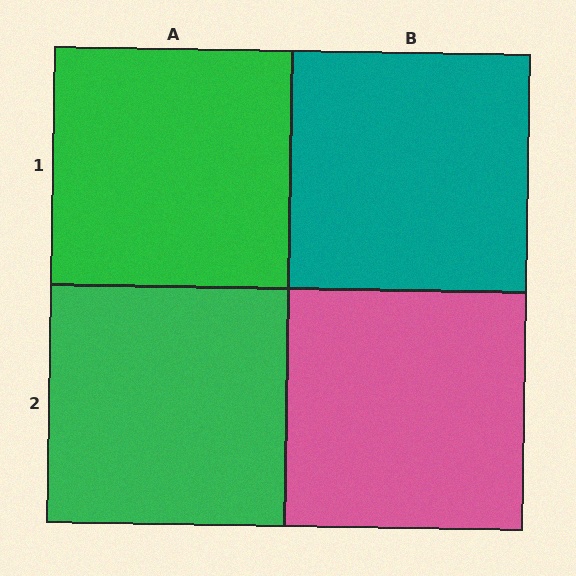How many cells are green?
2 cells are green.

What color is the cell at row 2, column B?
Pink.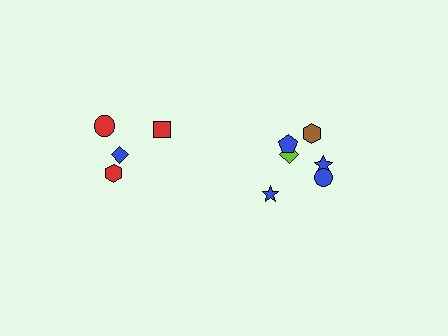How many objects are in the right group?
There are 6 objects.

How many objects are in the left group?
There are 4 objects.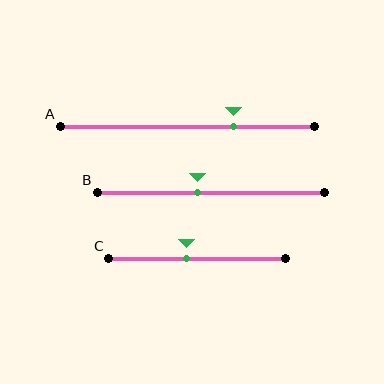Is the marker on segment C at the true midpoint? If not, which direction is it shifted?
No, the marker on segment C is shifted to the left by about 6% of the segment length.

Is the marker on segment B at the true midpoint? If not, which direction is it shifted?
No, the marker on segment B is shifted to the left by about 6% of the segment length.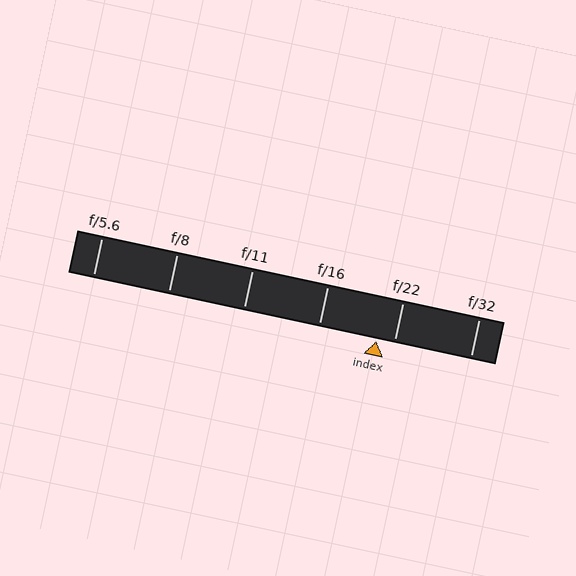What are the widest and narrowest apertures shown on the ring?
The widest aperture shown is f/5.6 and the narrowest is f/32.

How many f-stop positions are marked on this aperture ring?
There are 6 f-stop positions marked.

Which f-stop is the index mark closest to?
The index mark is closest to f/22.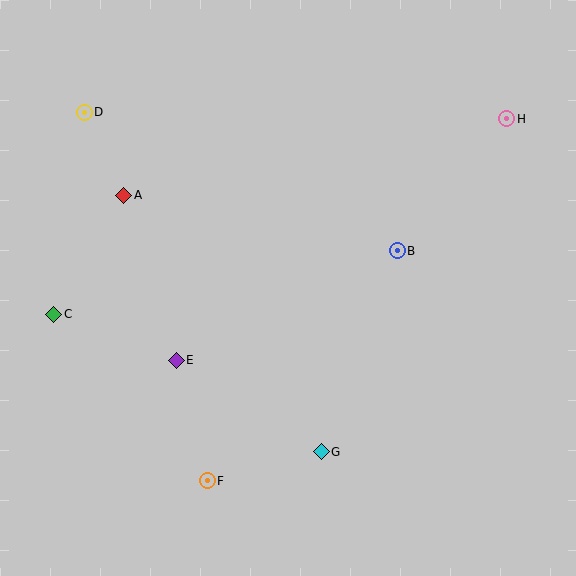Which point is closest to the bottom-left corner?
Point F is closest to the bottom-left corner.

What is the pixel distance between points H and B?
The distance between H and B is 172 pixels.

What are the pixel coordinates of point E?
Point E is at (176, 360).